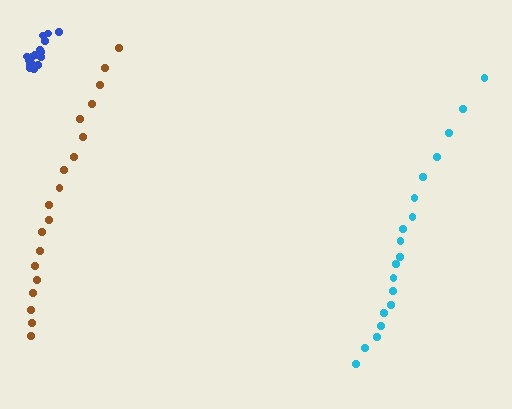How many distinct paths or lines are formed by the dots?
There are 3 distinct paths.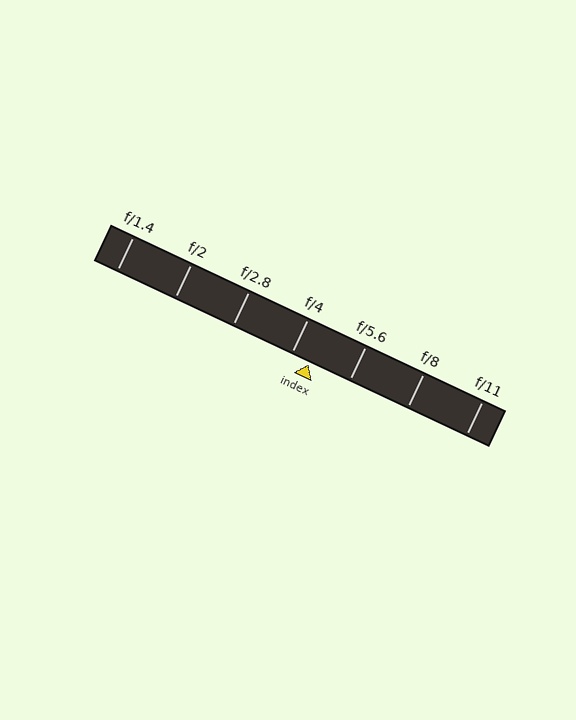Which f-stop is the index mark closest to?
The index mark is closest to f/4.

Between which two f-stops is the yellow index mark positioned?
The index mark is between f/4 and f/5.6.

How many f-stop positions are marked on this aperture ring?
There are 7 f-stop positions marked.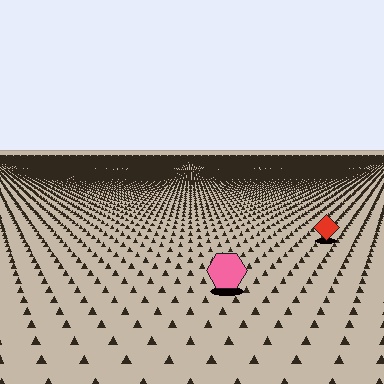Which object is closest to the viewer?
The pink hexagon is closest. The texture marks near it are larger and more spread out.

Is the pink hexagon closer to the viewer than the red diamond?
Yes. The pink hexagon is closer — you can tell from the texture gradient: the ground texture is coarser near it.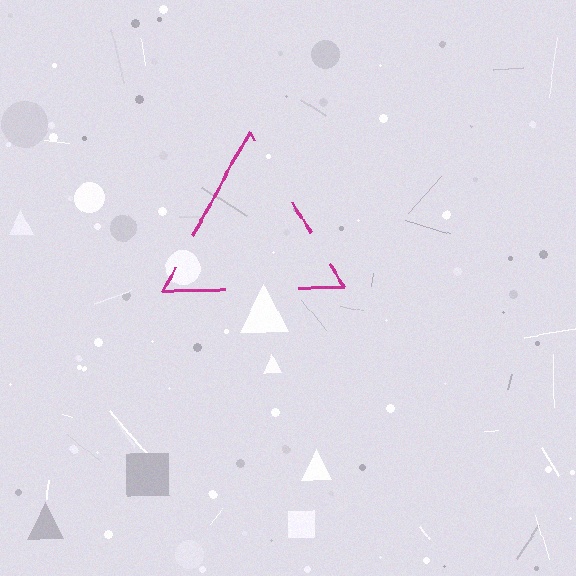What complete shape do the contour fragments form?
The contour fragments form a triangle.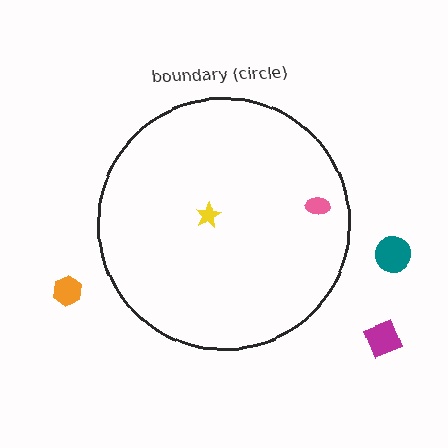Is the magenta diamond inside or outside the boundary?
Outside.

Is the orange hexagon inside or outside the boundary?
Outside.